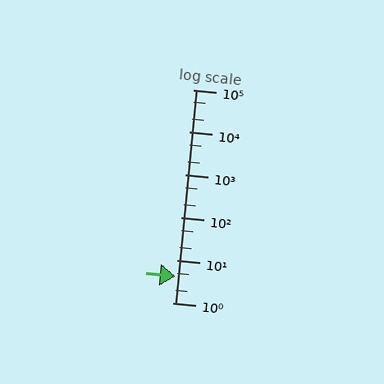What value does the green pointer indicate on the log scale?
The pointer indicates approximately 4.1.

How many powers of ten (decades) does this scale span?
The scale spans 5 decades, from 1 to 100000.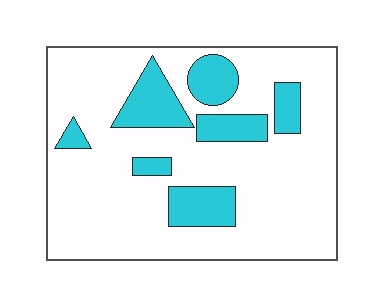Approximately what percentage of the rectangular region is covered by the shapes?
Approximately 20%.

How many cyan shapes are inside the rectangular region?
7.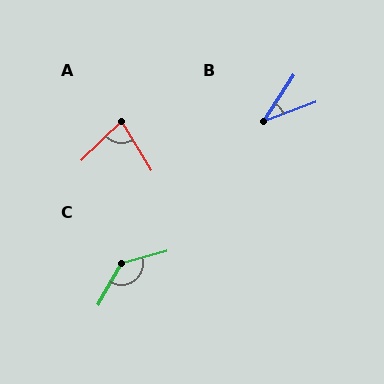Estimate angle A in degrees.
Approximately 77 degrees.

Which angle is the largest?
C, at approximately 135 degrees.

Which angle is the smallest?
B, at approximately 36 degrees.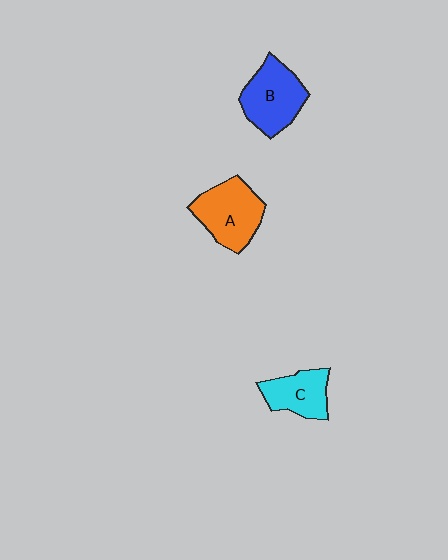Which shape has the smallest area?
Shape C (cyan).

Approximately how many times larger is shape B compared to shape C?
Approximately 1.3 times.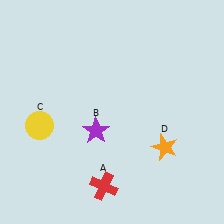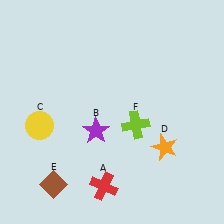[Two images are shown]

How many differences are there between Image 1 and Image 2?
There are 2 differences between the two images.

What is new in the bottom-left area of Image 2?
A brown diamond (E) was added in the bottom-left area of Image 2.